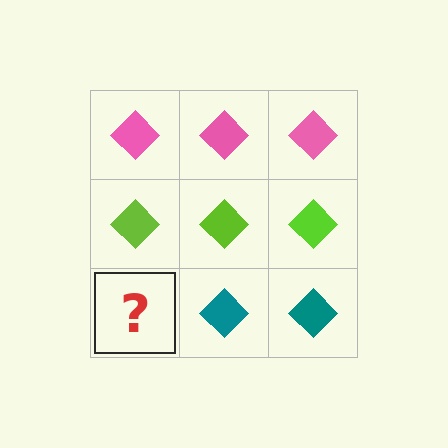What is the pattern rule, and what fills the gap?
The rule is that each row has a consistent color. The gap should be filled with a teal diamond.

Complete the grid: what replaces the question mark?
The question mark should be replaced with a teal diamond.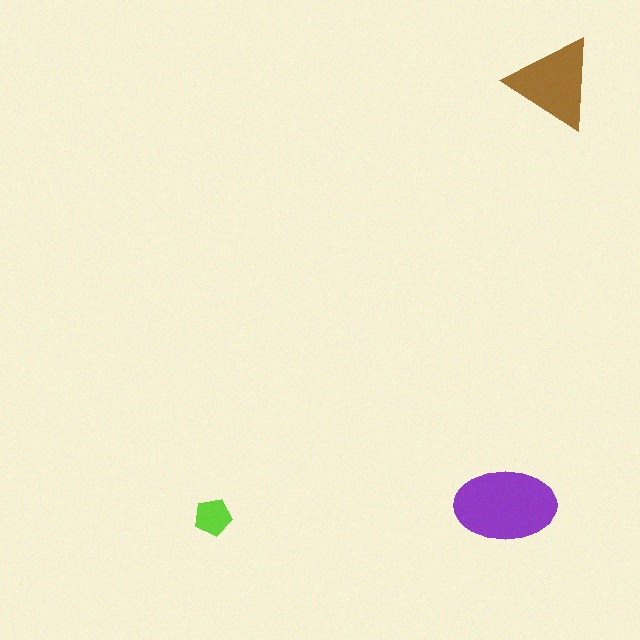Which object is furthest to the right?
The brown triangle is rightmost.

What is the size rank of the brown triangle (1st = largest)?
2nd.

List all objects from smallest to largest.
The lime pentagon, the brown triangle, the purple ellipse.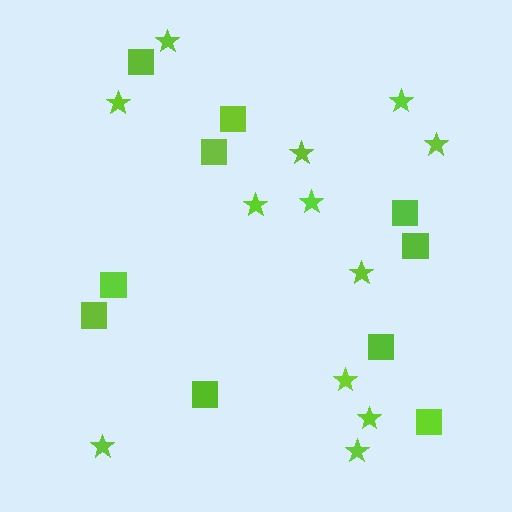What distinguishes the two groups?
There are 2 groups: one group of stars (12) and one group of squares (10).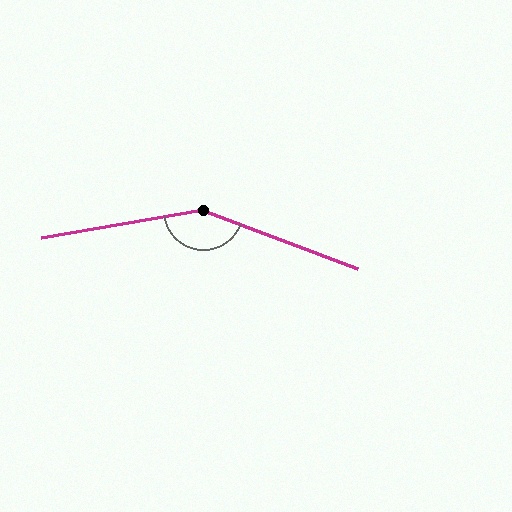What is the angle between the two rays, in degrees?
Approximately 150 degrees.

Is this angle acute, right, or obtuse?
It is obtuse.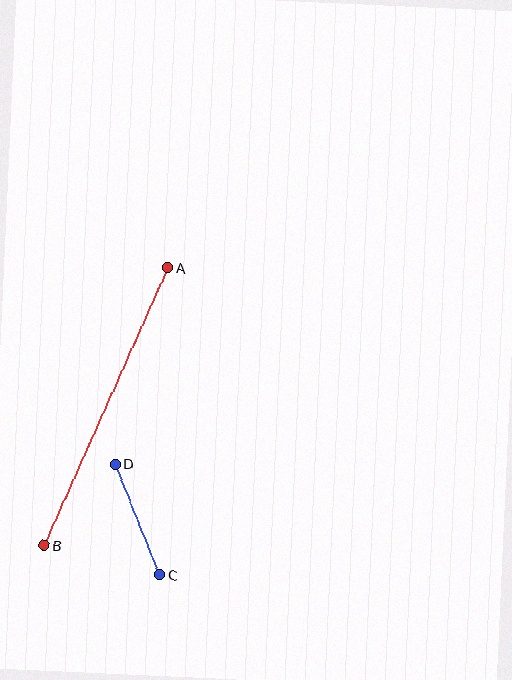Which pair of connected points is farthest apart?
Points A and B are farthest apart.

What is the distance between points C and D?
The distance is approximately 119 pixels.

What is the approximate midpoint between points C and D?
The midpoint is at approximately (138, 519) pixels.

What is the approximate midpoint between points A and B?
The midpoint is at approximately (106, 406) pixels.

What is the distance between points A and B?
The distance is approximately 304 pixels.